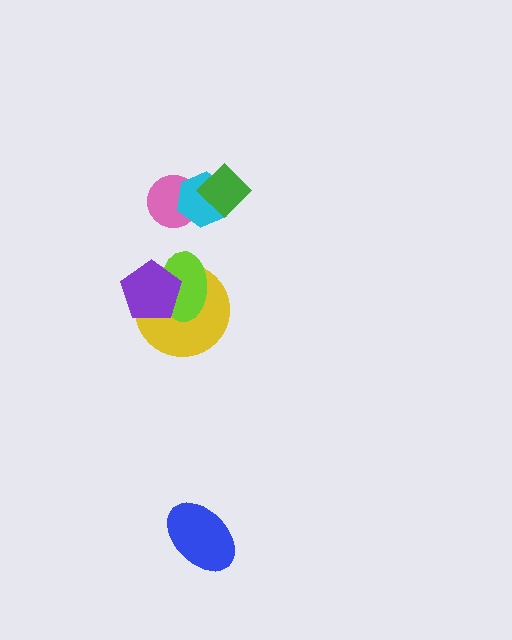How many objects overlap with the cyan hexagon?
2 objects overlap with the cyan hexagon.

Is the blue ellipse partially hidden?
No, no other shape covers it.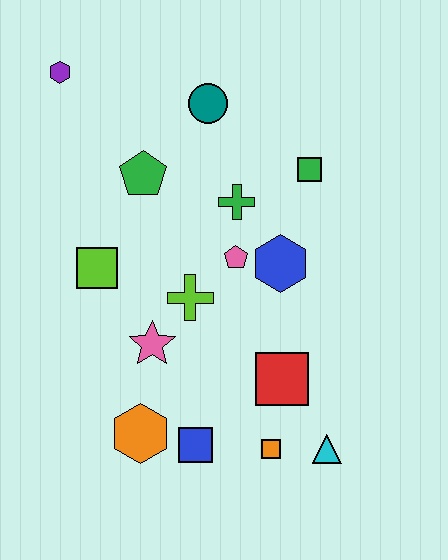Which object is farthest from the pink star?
The purple hexagon is farthest from the pink star.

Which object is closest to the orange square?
The cyan triangle is closest to the orange square.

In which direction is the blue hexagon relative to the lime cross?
The blue hexagon is to the right of the lime cross.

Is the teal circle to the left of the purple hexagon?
No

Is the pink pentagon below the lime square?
No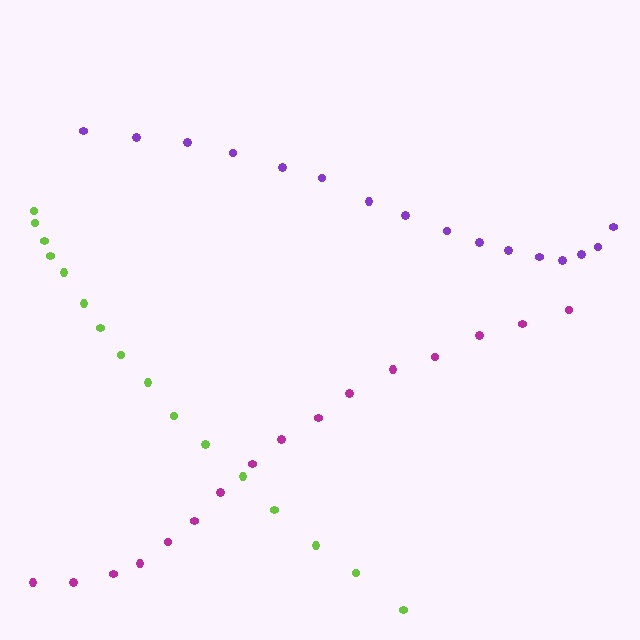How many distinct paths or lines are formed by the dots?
There are 3 distinct paths.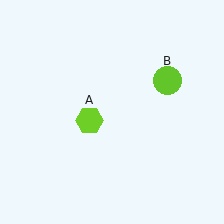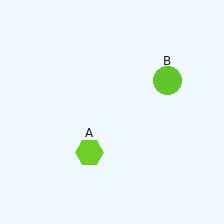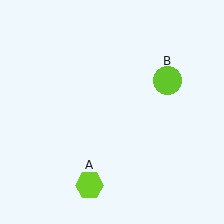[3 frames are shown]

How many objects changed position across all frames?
1 object changed position: lime hexagon (object A).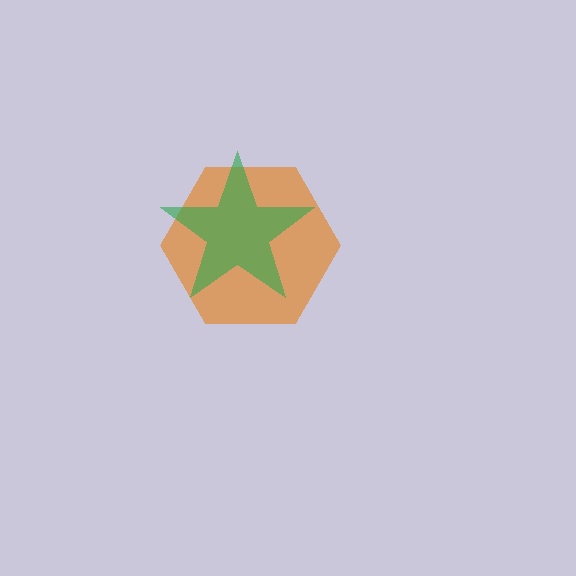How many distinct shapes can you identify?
There are 2 distinct shapes: an orange hexagon, a green star.